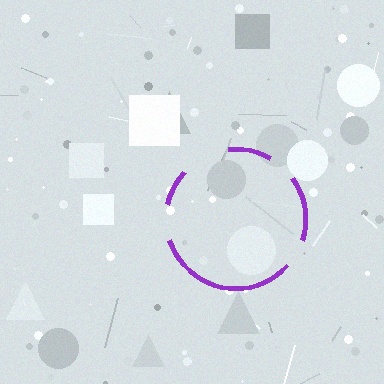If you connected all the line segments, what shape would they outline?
They would outline a circle.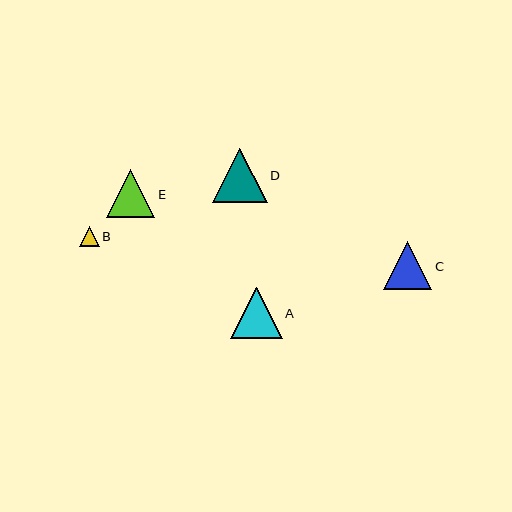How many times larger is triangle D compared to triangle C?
Triangle D is approximately 1.1 times the size of triangle C.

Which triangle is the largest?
Triangle D is the largest with a size of approximately 54 pixels.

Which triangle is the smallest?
Triangle B is the smallest with a size of approximately 20 pixels.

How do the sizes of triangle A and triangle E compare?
Triangle A and triangle E are approximately the same size.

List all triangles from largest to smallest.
From largest to smallest: D, A, E, C, B.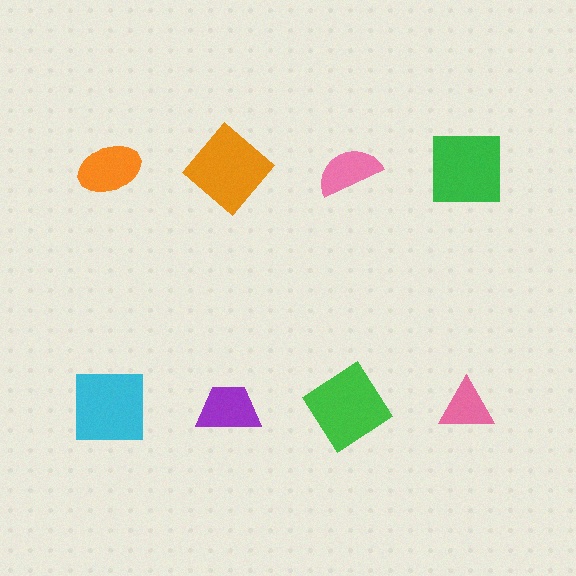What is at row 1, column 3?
A pink semicircle.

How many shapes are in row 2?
4 shapes.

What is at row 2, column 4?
A pink triangle.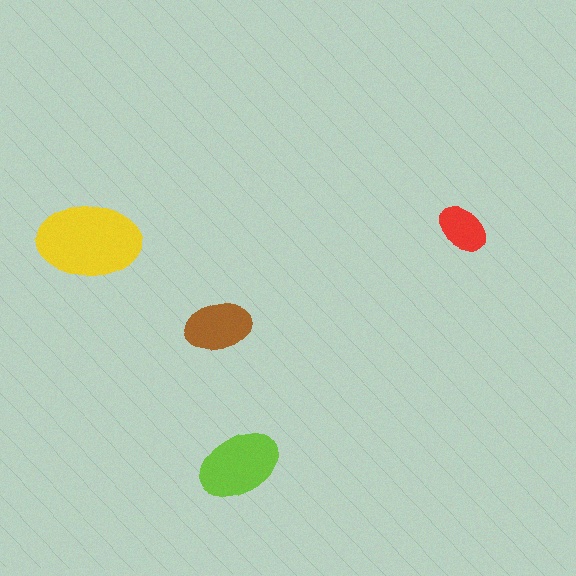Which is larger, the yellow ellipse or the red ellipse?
The yellow one.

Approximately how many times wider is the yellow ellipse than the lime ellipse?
About 1.5 times wider.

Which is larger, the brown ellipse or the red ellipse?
The brown one.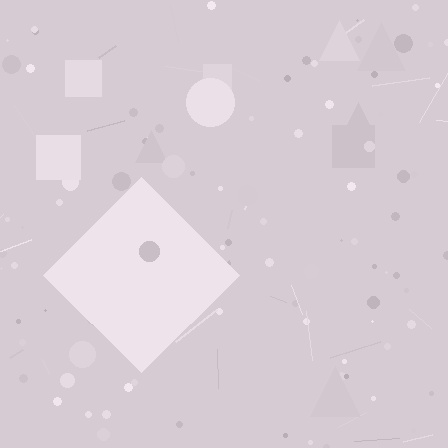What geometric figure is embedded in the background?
A diamond is embedded in the background.